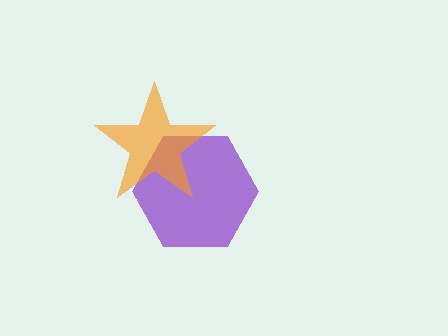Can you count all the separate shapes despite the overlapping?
Yes, there are 2 separate shapes.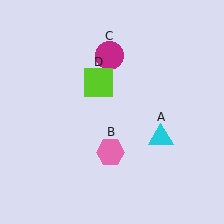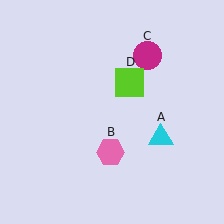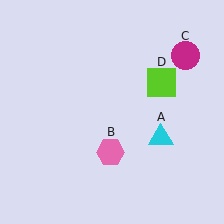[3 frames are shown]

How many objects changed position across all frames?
2 objects changed position: magenta circle (object C), lime square (object D).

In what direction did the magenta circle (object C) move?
The magenta circle (object C) moved right.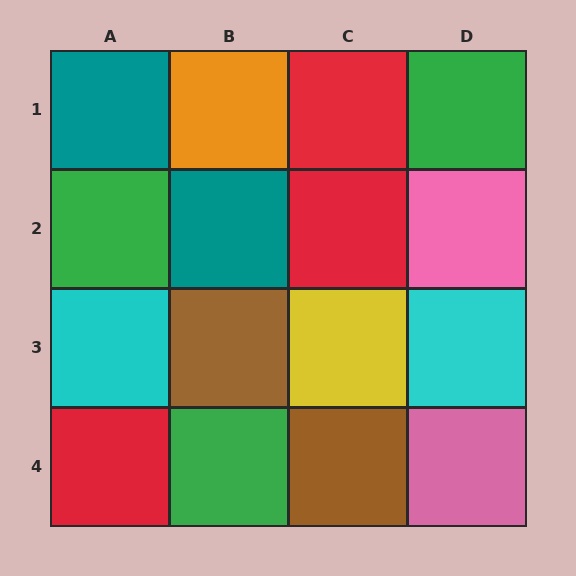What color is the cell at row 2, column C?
Red.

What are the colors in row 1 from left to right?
Teal, orange, red, green.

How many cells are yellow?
1 cell is yellow.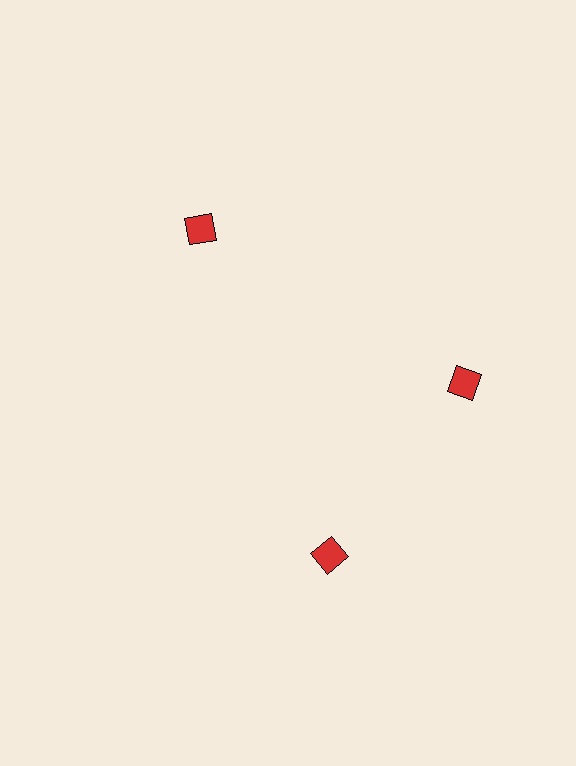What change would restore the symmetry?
The symmetry would be restored by rotating it back into even spacing with its neighbors so that all 3 squares sit at equal angles and equal distance from the center.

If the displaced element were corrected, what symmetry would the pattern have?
It would have 3-fold rotational symmetry — the pattern would map onto itself every 120 degrees.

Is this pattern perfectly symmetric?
No. The 3 red squares are arranged in a ring, but one element near the 7 o'clock position is rotated out of alignment along the ring, breaking the 3-fold rotational symmetry.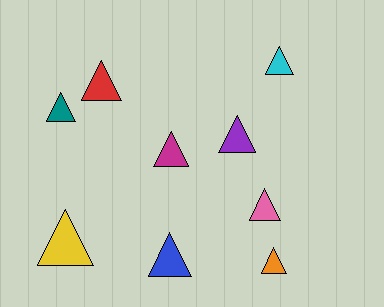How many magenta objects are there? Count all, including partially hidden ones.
There is 1 magenta object.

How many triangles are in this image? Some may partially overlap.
There are 9 triangles.